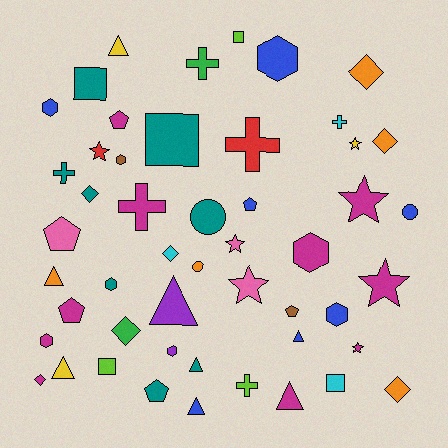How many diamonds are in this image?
There are 7 diamonds.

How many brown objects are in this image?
There are 2 brown objects.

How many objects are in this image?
There are 50 objects.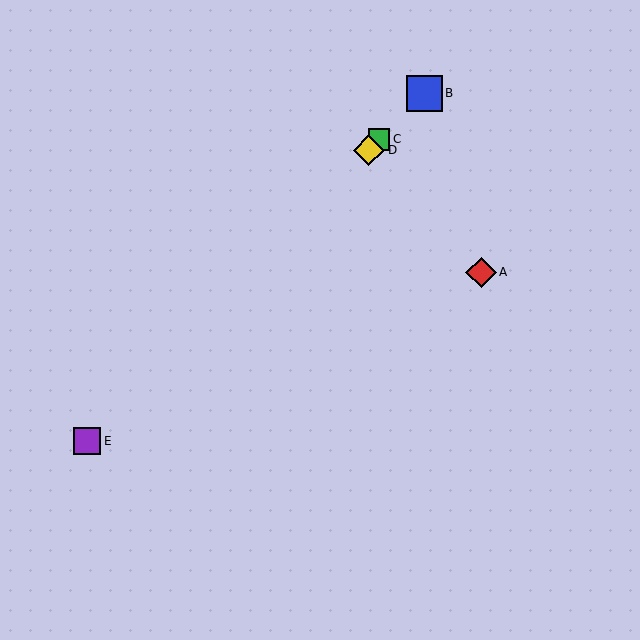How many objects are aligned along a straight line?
4 objects (B, C, D, E) are aligned along a straight line.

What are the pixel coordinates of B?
Object B is at (424, 93).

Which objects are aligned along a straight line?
Objects B, C, D, E are aligned along a straight line.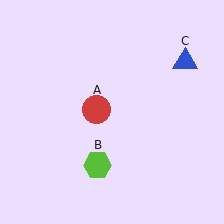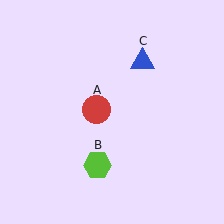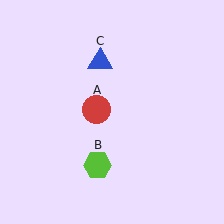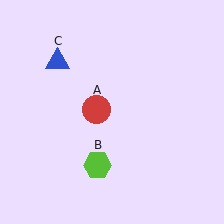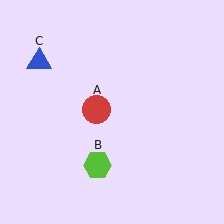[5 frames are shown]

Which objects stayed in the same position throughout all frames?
Red circle (object A) and lime hexagon (object B) remained stationary.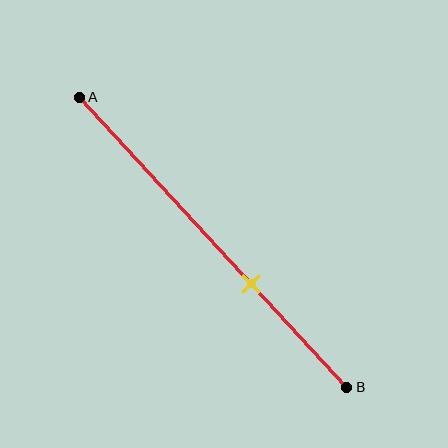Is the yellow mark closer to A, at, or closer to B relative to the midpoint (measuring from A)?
The yellow mark is closer to point B than the midpoint of segment AB.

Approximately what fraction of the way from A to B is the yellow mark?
The yellow mark is approximately 65% of the way from A to B.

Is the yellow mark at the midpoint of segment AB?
No, the mark is at about 65% from A, not at the 50% midpoint.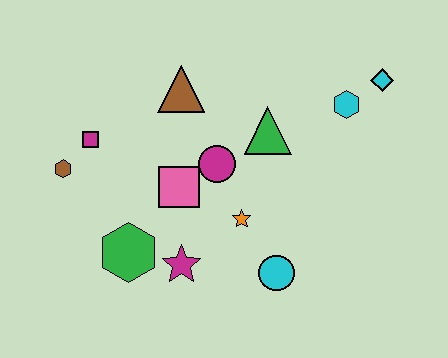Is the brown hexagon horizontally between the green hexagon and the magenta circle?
No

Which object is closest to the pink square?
The magenta circle is closest to the pink square.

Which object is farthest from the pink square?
The cyan diamond is farthest from the pink square.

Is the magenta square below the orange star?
No